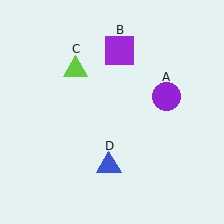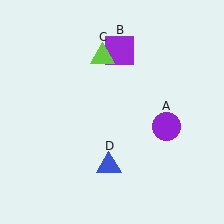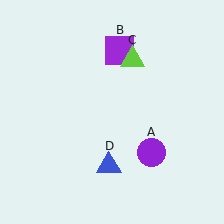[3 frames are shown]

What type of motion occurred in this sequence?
The purple circle (object A), lime triangle (object C) rotated clockwise around the center of the scene.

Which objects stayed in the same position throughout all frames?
Purple square (object B) and blue triangle (object D) remained stationary.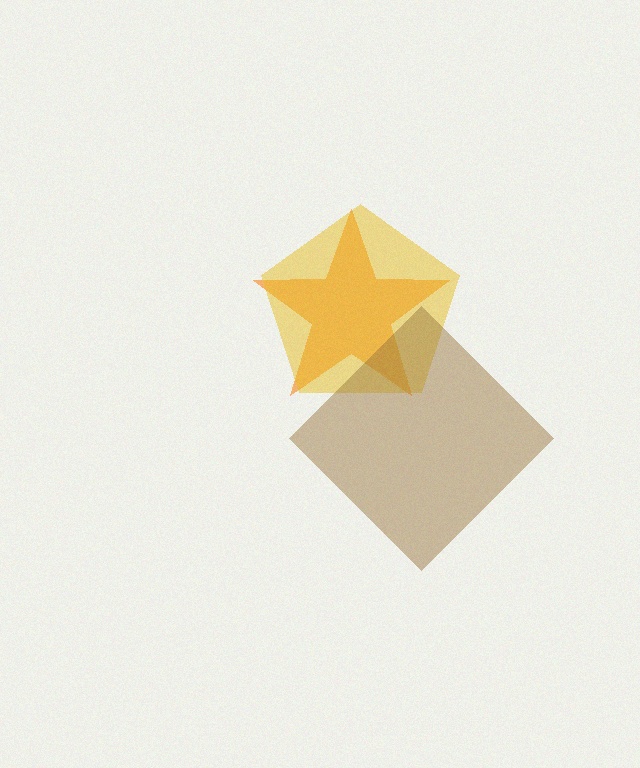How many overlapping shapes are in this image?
There are 3 overlapping shapes in the image.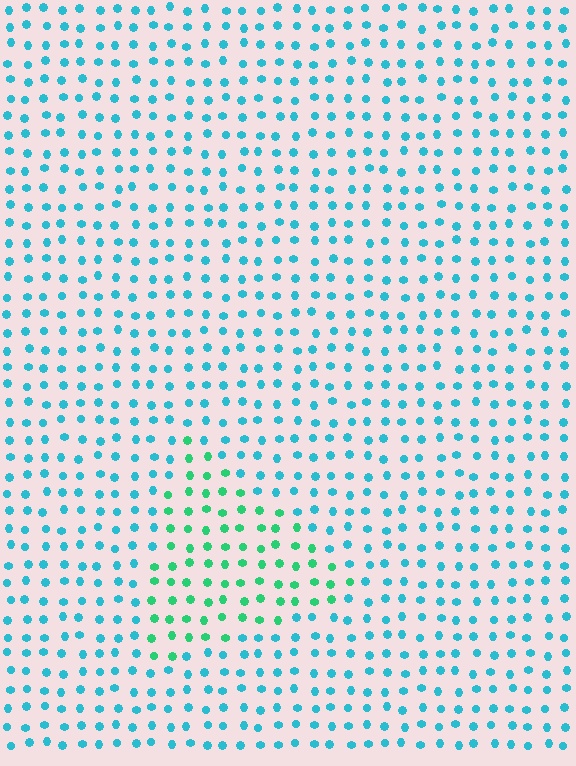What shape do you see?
I see a triangle.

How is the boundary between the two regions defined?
The boundary is defined purely by a slight shift in hue (about 40 degrees). Spacing, size, and orientation are identical on both sides.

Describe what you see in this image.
The image is filled with small cyan elements in a uniform arrangement. A triangle-shaped region is visible where the elements are tinted to a slightly different hue, forming a subtle color boundary.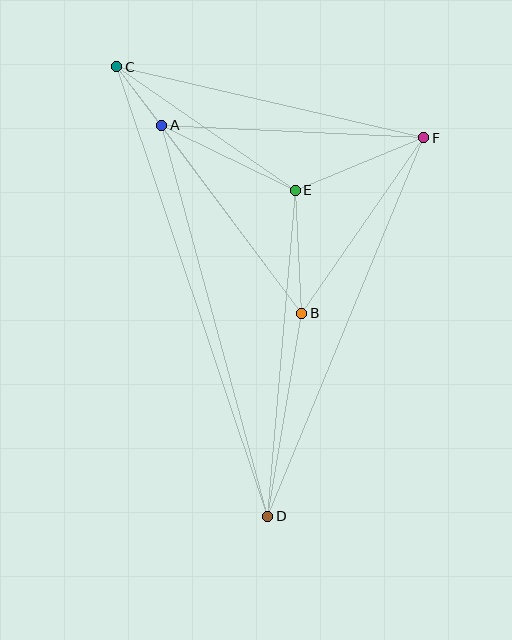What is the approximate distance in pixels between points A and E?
The distance between A and E is approximately 149 pixels.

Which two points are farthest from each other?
Points C and D are farthest from each other.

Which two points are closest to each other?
Points A and C are closest to each other.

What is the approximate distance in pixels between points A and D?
The distance between A and D is approximately 405 pixels.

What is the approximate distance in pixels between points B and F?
The distance between B and F is approximately 214 pixels.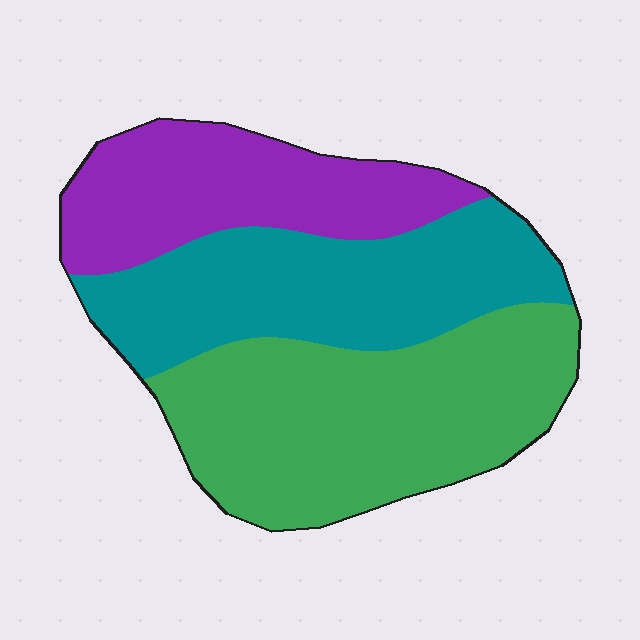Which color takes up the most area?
Green, at roughly 40%.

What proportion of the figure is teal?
Teal covers 33% of the figure.